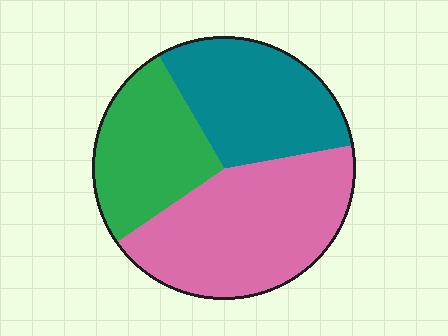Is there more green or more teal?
Teal.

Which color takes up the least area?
Green, at roughly 25%.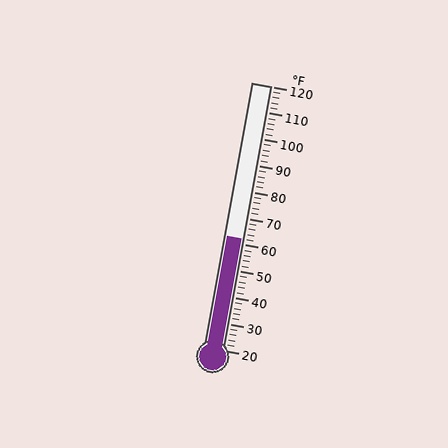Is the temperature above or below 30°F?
The temperature is above 30°F.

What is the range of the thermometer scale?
The thermometer scale ranges from 20°F to 120°F.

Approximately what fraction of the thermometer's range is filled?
The thermometer is filled to approximately 40% of its range.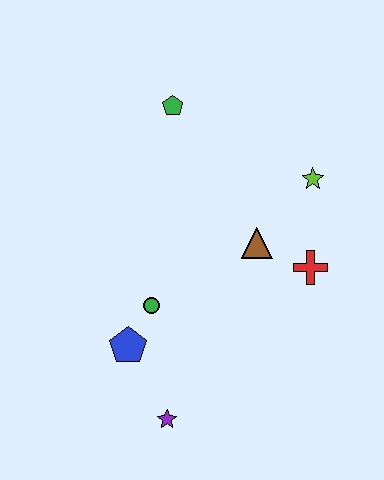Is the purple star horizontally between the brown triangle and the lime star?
No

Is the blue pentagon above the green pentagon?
No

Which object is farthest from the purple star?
The green pentagon is farthest from the purple star.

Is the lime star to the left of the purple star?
No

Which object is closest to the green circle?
The blue pentagon is closest to the green circle.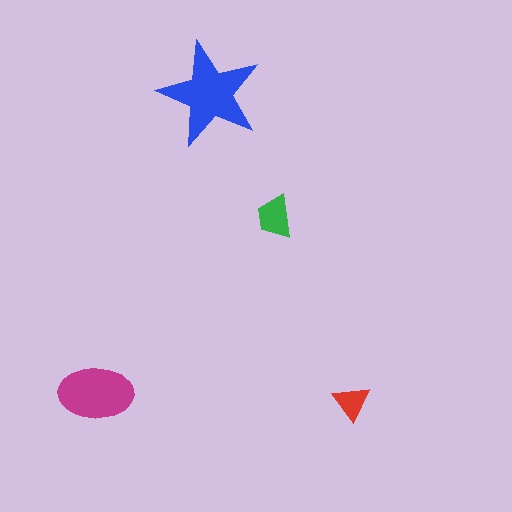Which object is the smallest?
The red triangle.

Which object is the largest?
The blue star.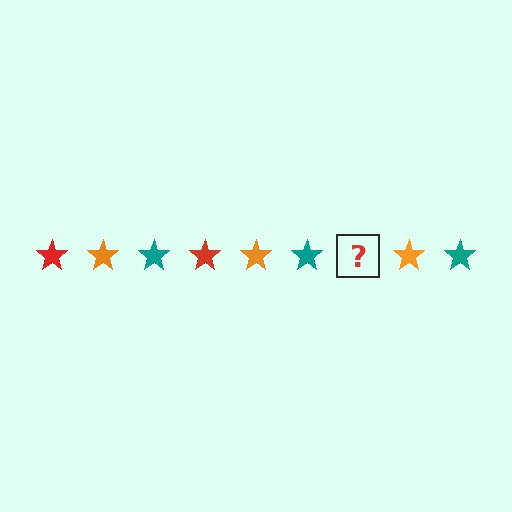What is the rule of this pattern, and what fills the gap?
The rule is that the pattern cycles through red, orange, teal stars. The gap should be filled with a red star.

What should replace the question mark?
The question mark should be replaced with a red star.